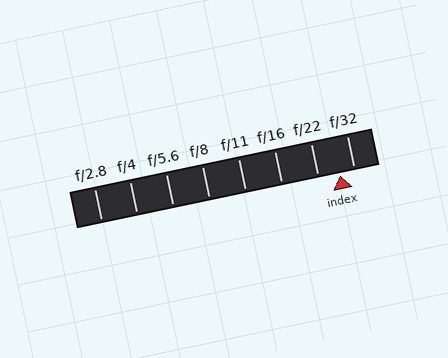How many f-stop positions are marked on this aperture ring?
There are 8 f-stop positions marked.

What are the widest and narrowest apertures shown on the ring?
The widest aperture shown is f/2.8 and the narrowest is f/32.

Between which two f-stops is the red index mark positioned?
The index mark is between f/22 and f/32.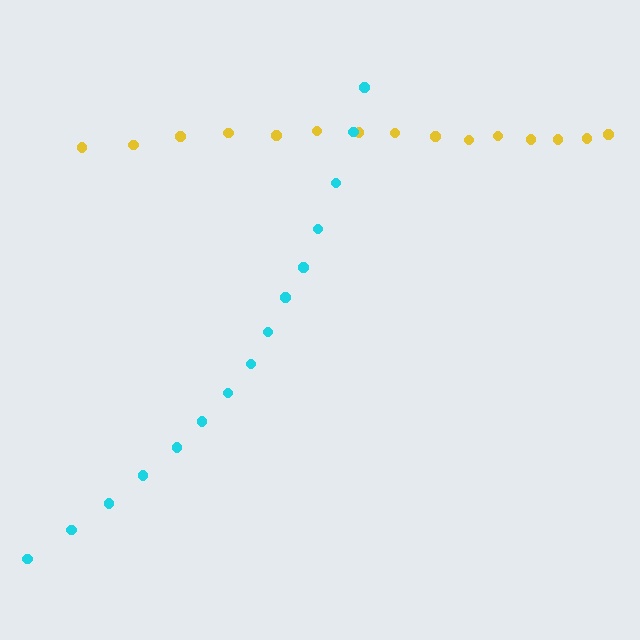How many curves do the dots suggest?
There are 2 distinct paths.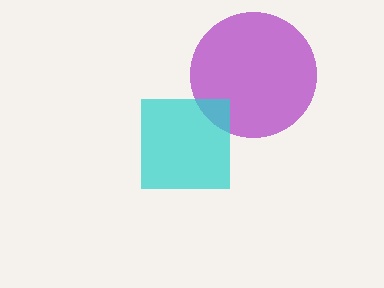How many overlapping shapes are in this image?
There are 2 overlapping shapes in the image.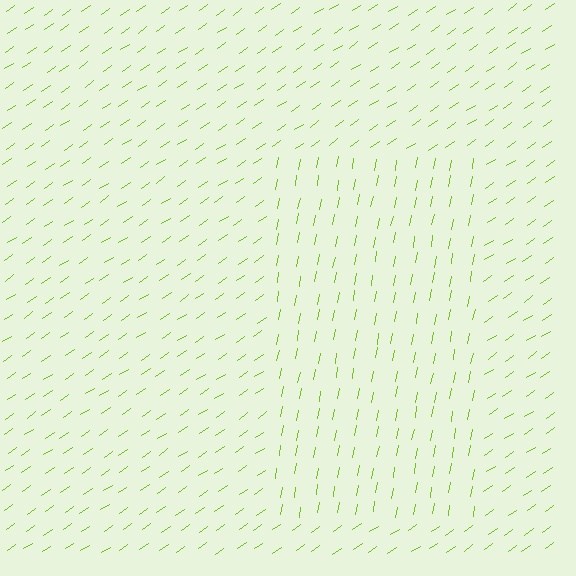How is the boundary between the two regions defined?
The boundary is defined purely by a change in line orientation (approximately 45 degrees difference). All lines are the same color and thickness.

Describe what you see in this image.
The image is filled with small lime line segments. A rectangle region in the image has lines oriented differently from the surrounding lines, creating a visible texture boundary.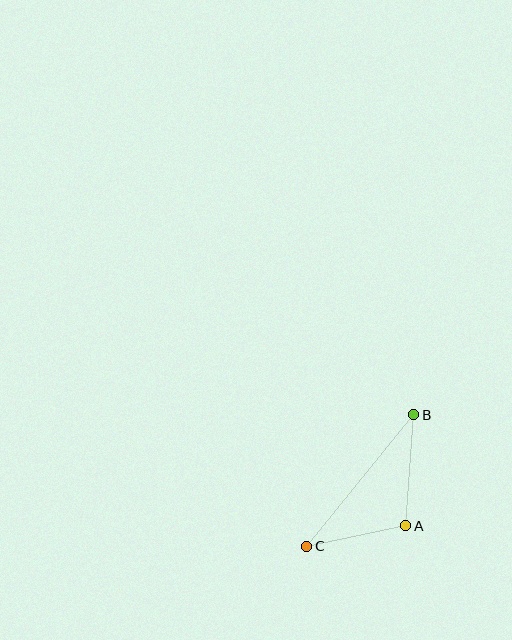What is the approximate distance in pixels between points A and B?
The distance between A and B is approximately 111 pixels.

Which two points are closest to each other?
Points A and C are closest to each other.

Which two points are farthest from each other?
Points B and C are farthest from each other.